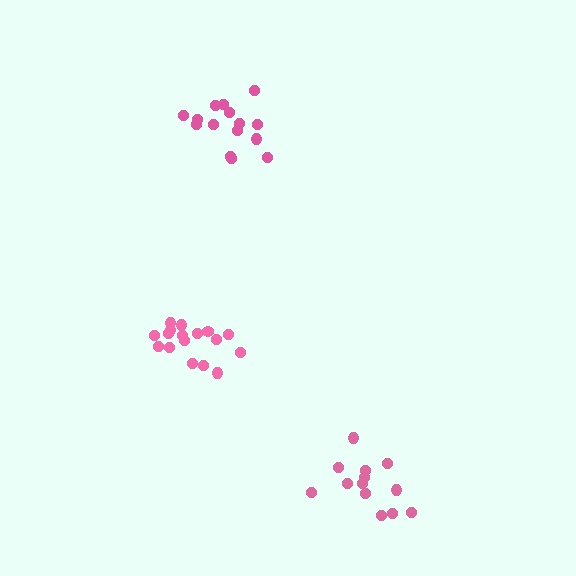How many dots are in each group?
Group 1: 13 dots, Group 2: 17 dots, Group 3: 16 dots (46 total).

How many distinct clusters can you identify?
There are 3 distinct clusters.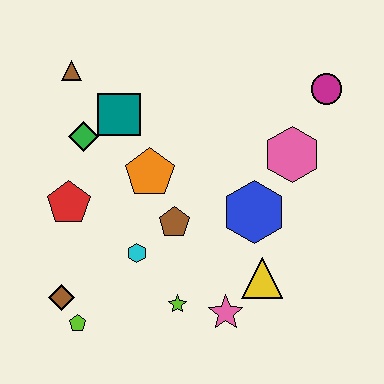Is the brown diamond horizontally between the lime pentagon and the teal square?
No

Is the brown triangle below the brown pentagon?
No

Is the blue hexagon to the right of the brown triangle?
Yes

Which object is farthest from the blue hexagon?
The brown triangle is farthest from the blue hexagon.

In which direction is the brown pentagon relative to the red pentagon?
The brown pentagon is to the right of the red pentagon.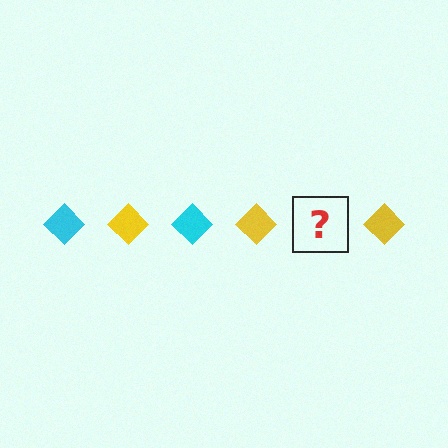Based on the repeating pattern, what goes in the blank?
The blank should be a cyan diamond.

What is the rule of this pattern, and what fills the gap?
The rule is that the pattern cycles through cyan, yellow diamonds. The gap should be filled with a cyan diamond.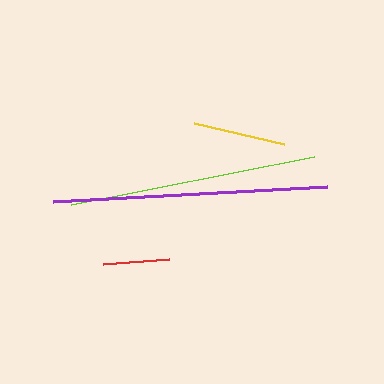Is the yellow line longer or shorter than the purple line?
The purple line is longer than the yellow line.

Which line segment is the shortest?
The red line is the shortest at approximately 66 pixels.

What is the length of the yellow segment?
The yellow segment is approximately 92 pixels long.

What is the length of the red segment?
The red segment is approximately 66 pixels long.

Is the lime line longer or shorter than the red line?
The lime line is longer than the red line.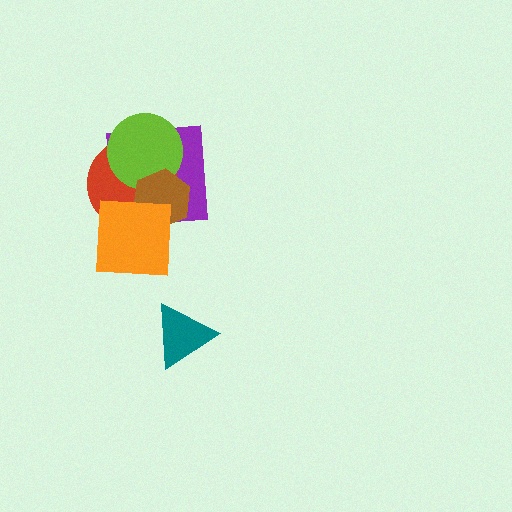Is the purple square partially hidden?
Yes, it is partially covered by another shape.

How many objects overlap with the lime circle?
3 objects overlap with the lime circle.